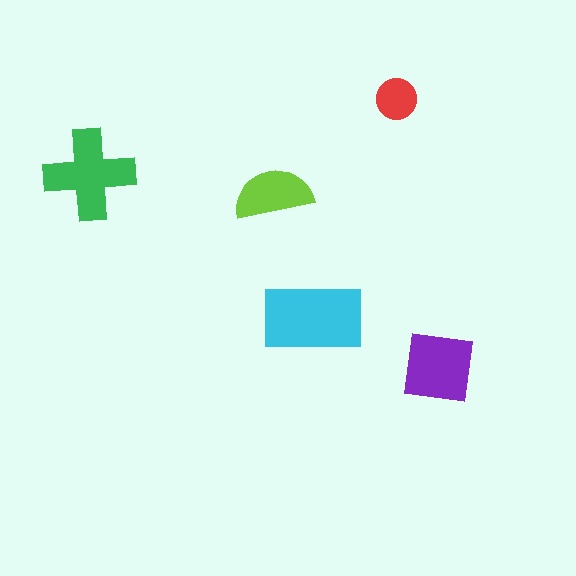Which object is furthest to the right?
The purple square is rightmost.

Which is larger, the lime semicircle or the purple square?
The purple square.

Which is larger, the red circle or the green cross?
The green cross.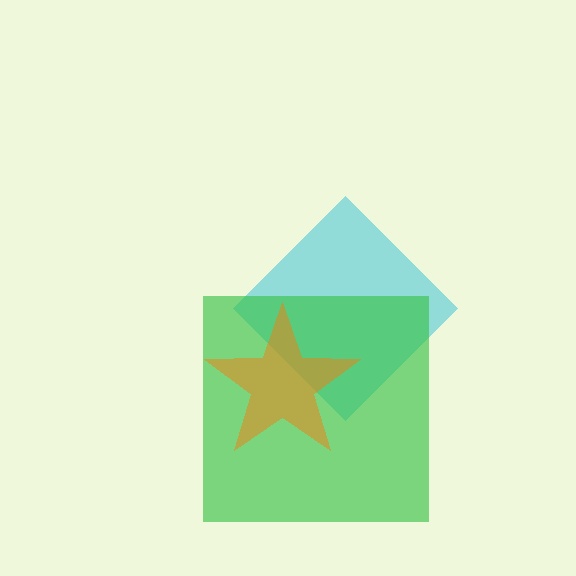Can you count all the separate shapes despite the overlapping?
Yes, there are 3 separate shapes.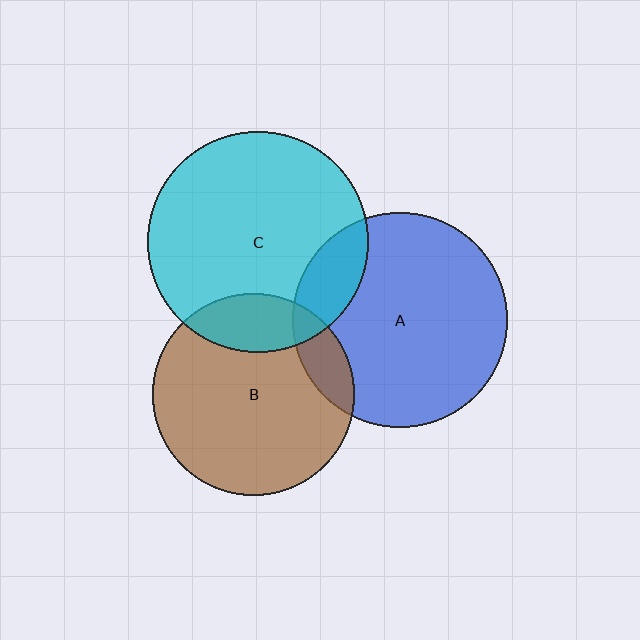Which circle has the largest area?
Circle C (cyan).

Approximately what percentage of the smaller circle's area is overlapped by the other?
Approximately 20%.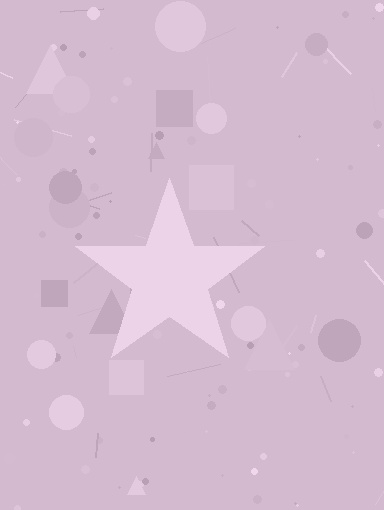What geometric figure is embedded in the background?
A star is embedded in the background.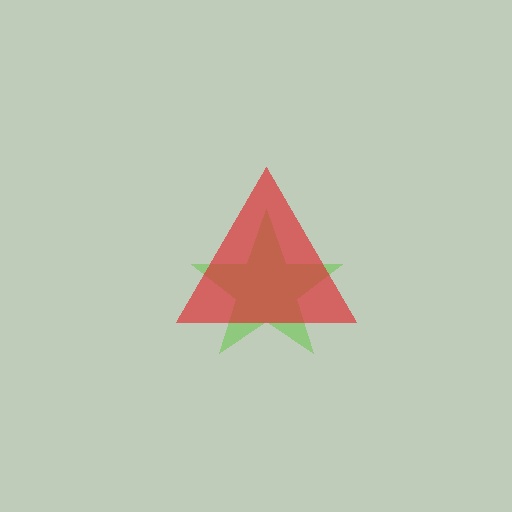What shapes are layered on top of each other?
The layered shapes are: a lime star, a red triangle.